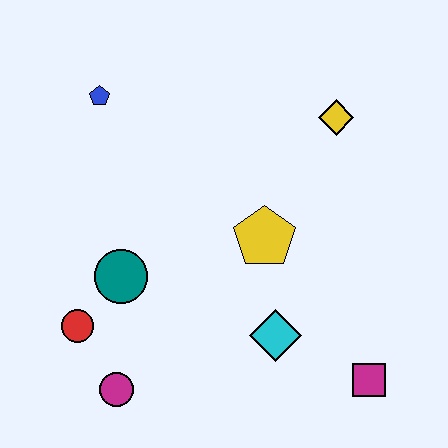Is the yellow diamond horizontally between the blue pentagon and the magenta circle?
No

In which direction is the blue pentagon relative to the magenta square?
The blue pentagon is above the magenta square.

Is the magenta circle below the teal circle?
Yes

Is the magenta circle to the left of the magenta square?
Yes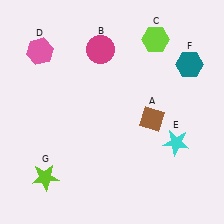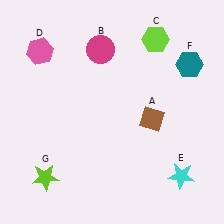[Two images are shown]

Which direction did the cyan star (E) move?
The cyan star (E) moved down.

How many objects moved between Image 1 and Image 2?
1 object moved between the two images.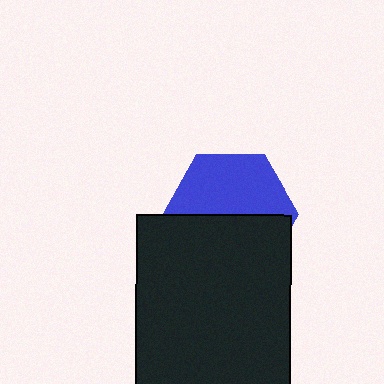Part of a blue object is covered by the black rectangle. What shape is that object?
It is a hexagon.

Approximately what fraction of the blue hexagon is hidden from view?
Roughly 49% of the blue hexagon is hidden behind the black rectangle.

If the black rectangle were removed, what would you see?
You would see the complete blue hexagon.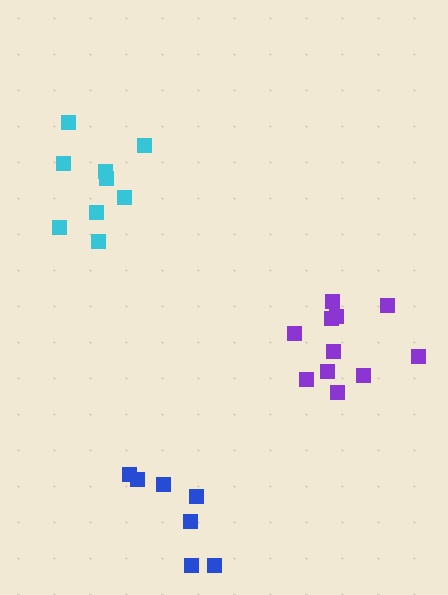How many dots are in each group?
Group 1: 7 dots, Group 2: 9 dots, Group 3: 11 dots (27 total).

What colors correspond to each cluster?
The clusters are colored: blue, cyan, purple.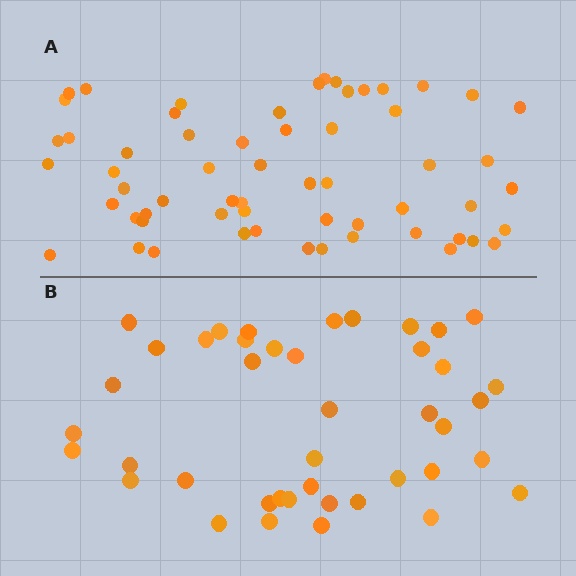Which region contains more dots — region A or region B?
Region A (the top region) has more dots.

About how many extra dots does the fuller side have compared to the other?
Region A has approximately 20 more dots than region B.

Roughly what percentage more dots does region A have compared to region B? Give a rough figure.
About 45% more.